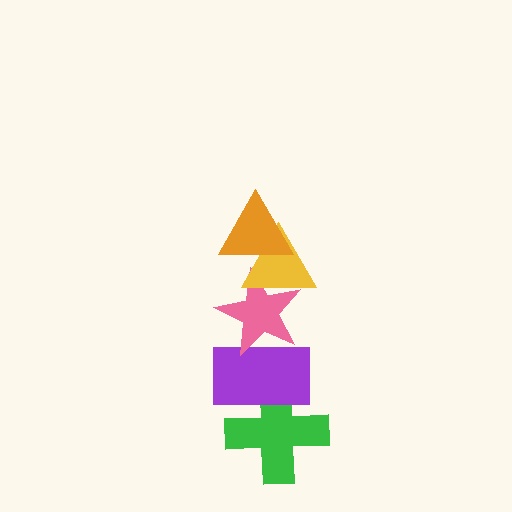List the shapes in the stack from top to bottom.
From top to bottom: the orange triangle, the yellow triangle, the pink star, the purple rectangle, the green cross.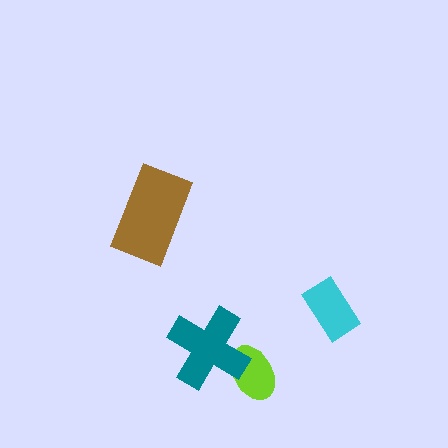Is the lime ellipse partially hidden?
Yes, it is partially covered by another shape.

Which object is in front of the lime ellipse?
The teal cross is in front of the lime ellipse.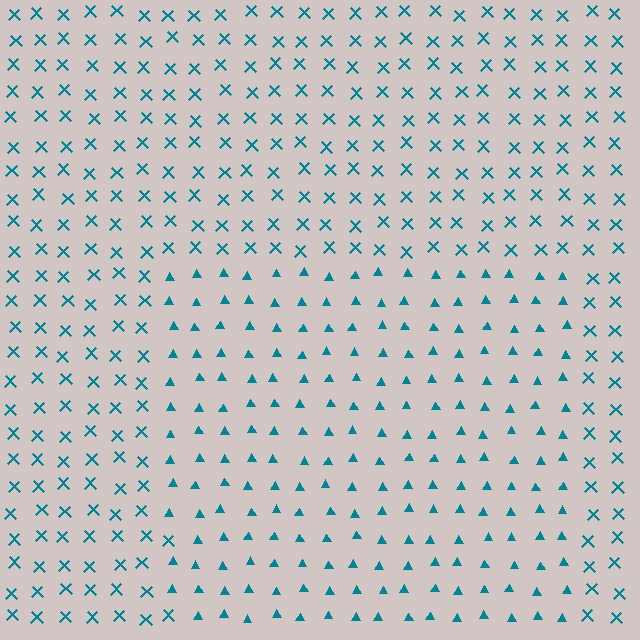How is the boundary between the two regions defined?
The boundary is defined by a change in element shape: triangles inside vs. X marks outside. All elements share the same color and spacing.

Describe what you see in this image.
The image is filled with small teal elements arranged in a uniform grid. A rectangle-shaped region contains triangles, while the surrounding area contains X marks. The boundary is defined purely by the change in element shape.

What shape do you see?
I see a rectangle.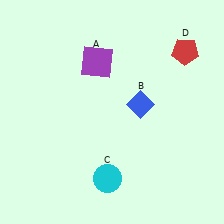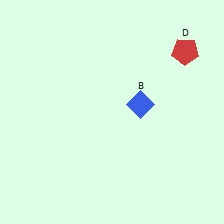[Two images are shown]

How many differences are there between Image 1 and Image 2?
There are 2 differences between the two images.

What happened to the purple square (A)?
The purple square (A) was removed in Image 2. It was in the top-left area of Image 1.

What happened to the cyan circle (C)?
The cyan circle (C) was removed in Image 2. It was in the bottom-left area of Image 1.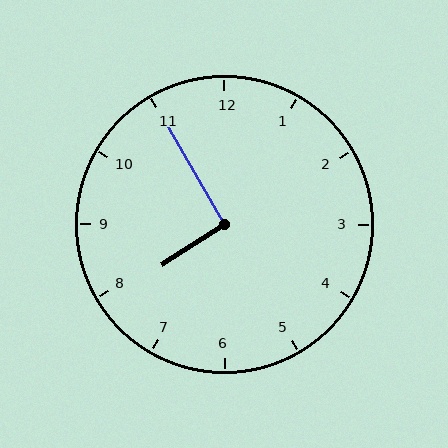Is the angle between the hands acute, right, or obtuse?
It is right.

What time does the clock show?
7:55.